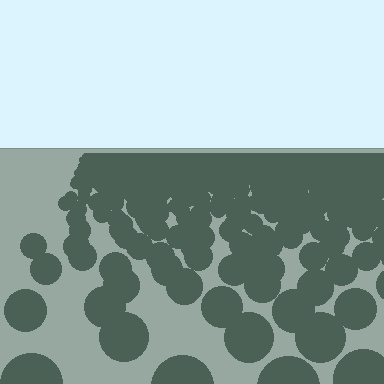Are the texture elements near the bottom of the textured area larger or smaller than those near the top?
Larger. Near the bottom, elements are closer to the viewer and appear at a bigger on-screen size.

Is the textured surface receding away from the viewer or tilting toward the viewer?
The surface is receding away from the viewer. Texture elements get smaller and denser toward the top.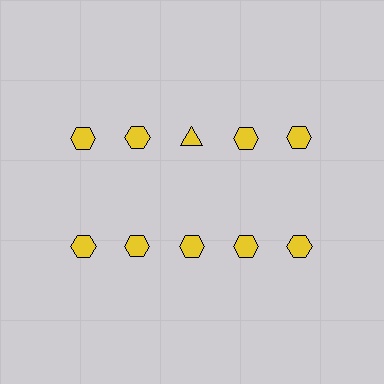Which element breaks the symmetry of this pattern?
The yellow triangle in the top row, center column breaks the symmetry. All other shapes are yellow hexagons.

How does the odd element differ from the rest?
It has a different shape: triangle instead of hexagon.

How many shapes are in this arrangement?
There are 10 shapes arranged in a grid pattern.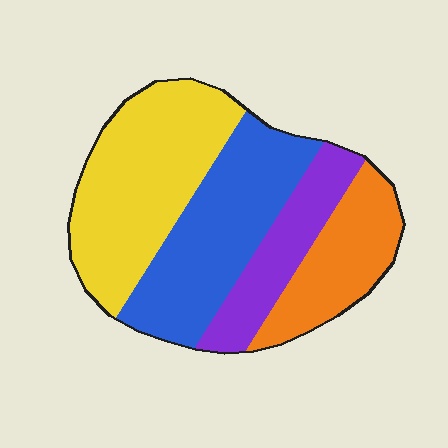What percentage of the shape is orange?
Orange covers 19% of the shape.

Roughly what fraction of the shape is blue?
Blue takes up between a sixth and a third of the shape.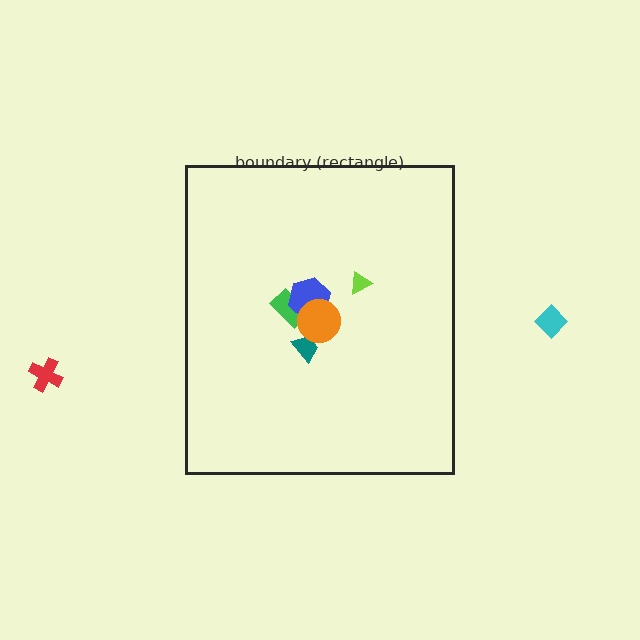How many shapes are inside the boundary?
5 inside, 2 outside.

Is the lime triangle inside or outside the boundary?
Inside.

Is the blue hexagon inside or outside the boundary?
Inside.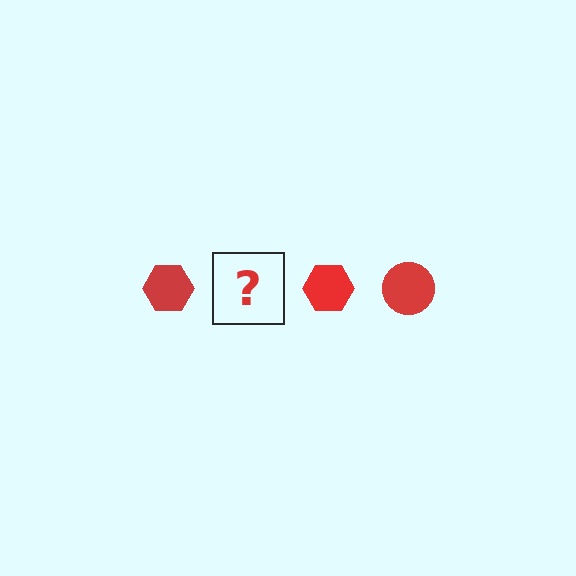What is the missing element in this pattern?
The missing element is a red circle.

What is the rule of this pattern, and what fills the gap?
The rule is that the pattern cycles through hexagon, circle shapes in red. The gap should be filled with a red circle.